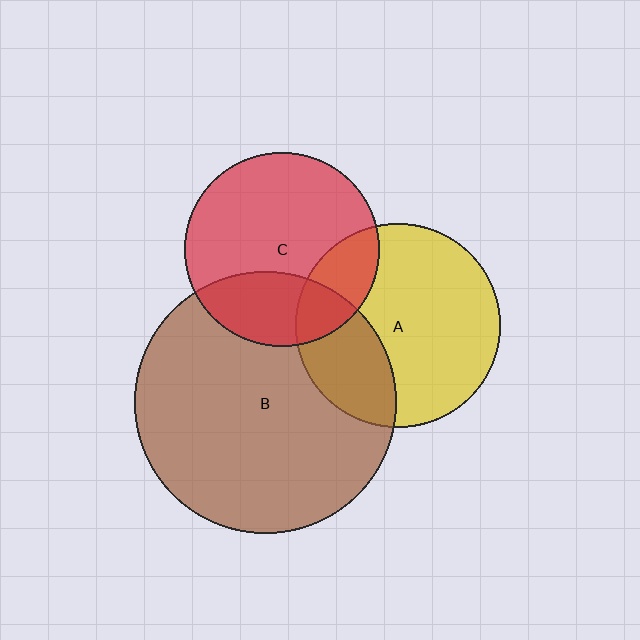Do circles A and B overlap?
Yes.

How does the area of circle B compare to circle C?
Approximately 1.8 times.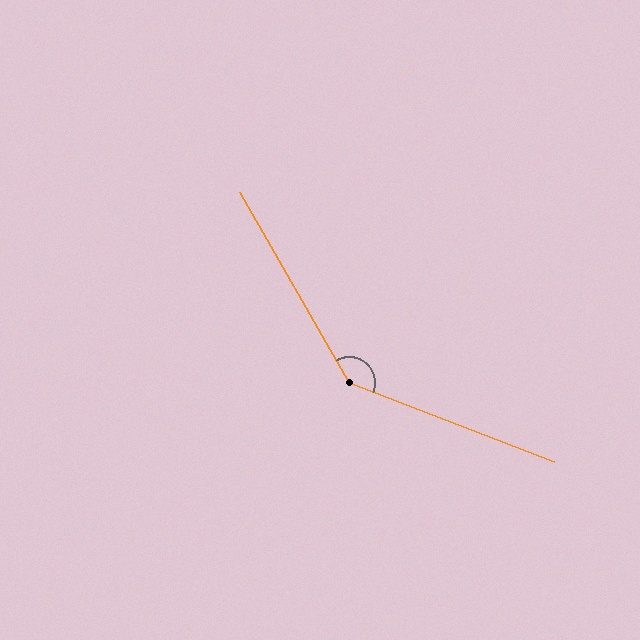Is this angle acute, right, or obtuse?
It is obtuse.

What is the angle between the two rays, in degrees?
Approximately 141 degrees.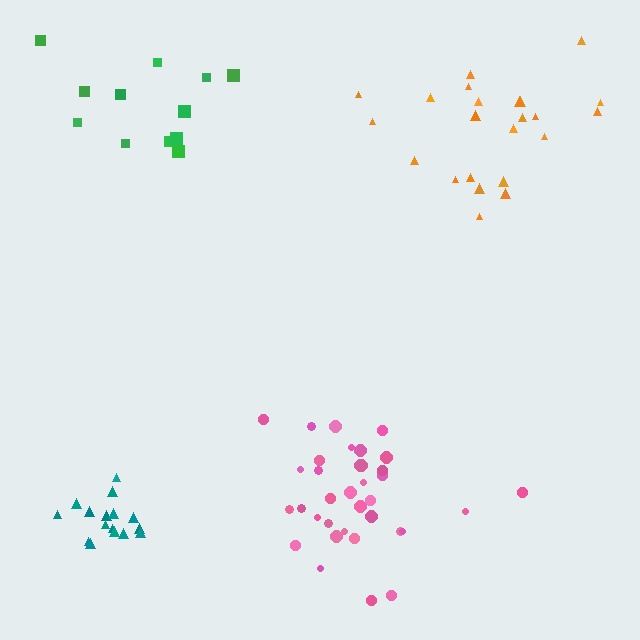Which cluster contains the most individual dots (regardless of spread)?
Pink (35).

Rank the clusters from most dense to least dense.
teal, pink, orange, green.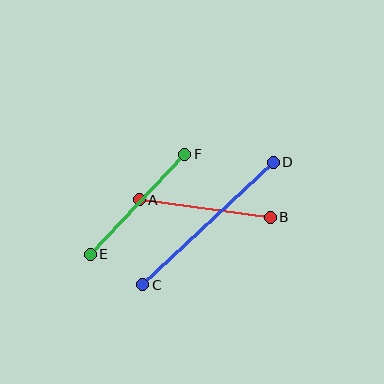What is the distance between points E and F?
The distance is approximately 137 pixels.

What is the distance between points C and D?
The distance is approximately 179 pixels.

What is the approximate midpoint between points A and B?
The midpoint is at approximately (205, 208) pixels.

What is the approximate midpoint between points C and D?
The midpoint is at approximately (208, 223) pixels.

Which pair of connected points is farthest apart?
Points C and D are farthest apart.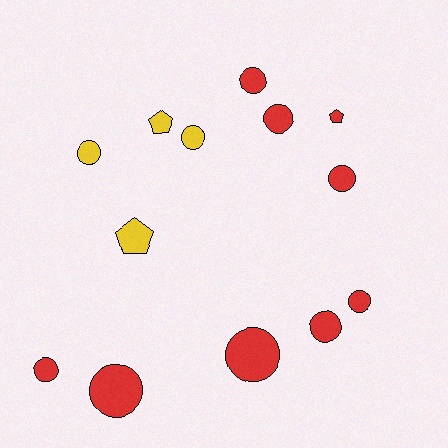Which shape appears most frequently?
Circle, with 10 objects.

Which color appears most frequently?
Red, with 9 objects.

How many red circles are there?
There are 8 red circles.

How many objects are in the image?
There are 13 objects.